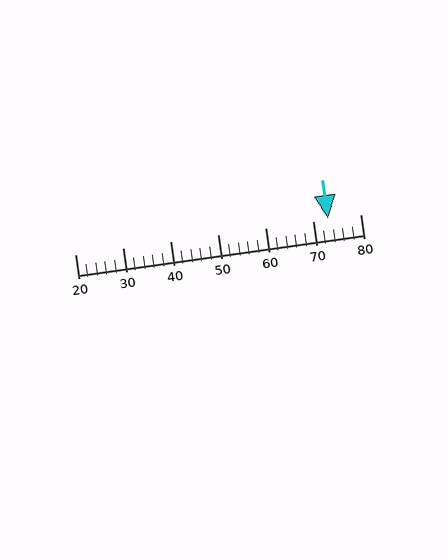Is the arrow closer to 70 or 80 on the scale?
The arrow is closer to 70.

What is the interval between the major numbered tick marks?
The major tick marks are spaced 10 units apart.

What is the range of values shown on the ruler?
The ruler shows values from 20 to 80.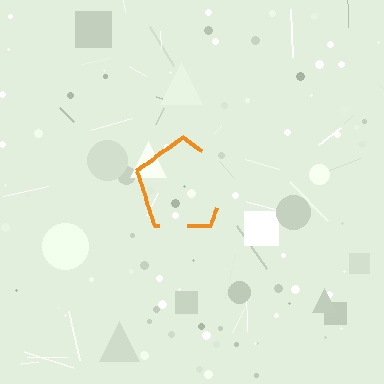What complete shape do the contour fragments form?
The contour fragments form a pentagon.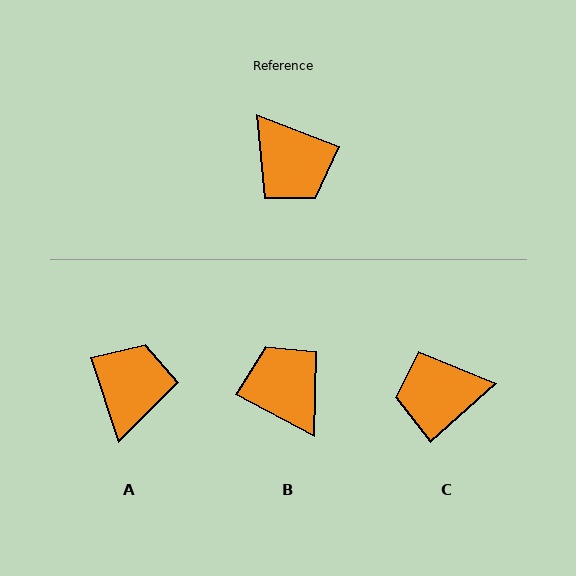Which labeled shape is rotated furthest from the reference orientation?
B, about 174 degrees away.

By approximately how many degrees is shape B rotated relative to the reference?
Approximately 174 degrees counter-clockwise.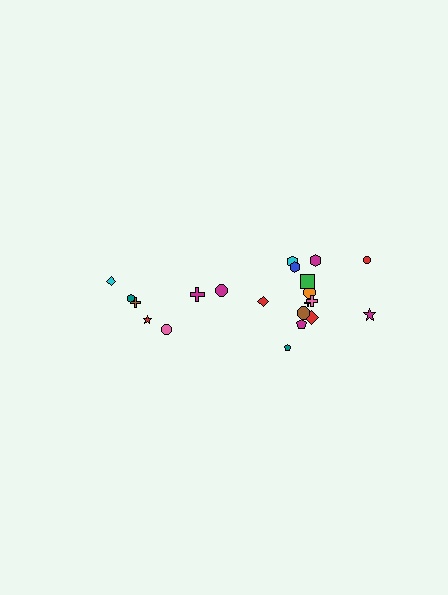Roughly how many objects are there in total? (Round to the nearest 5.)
Roughly 20 objects in total.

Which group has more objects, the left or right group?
The right group.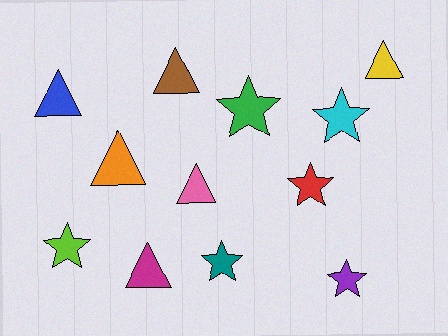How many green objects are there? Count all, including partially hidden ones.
There is 1 green object.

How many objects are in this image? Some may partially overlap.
There are 12 objects.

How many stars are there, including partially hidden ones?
There are 6 stars.